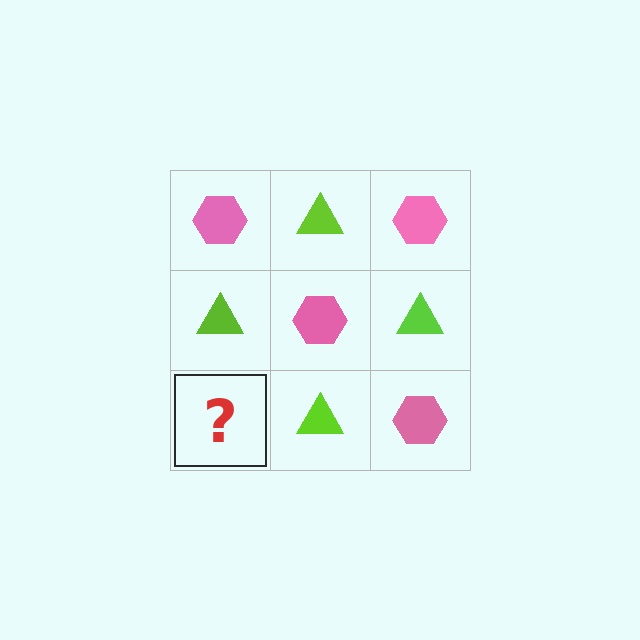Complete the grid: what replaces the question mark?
The question mark should be replaced with a pink hexagon.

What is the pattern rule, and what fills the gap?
The rule is that it alternates pink hexagon and lime triangle in a checkerboard pattern. The gap should be filled with a pink hexagon.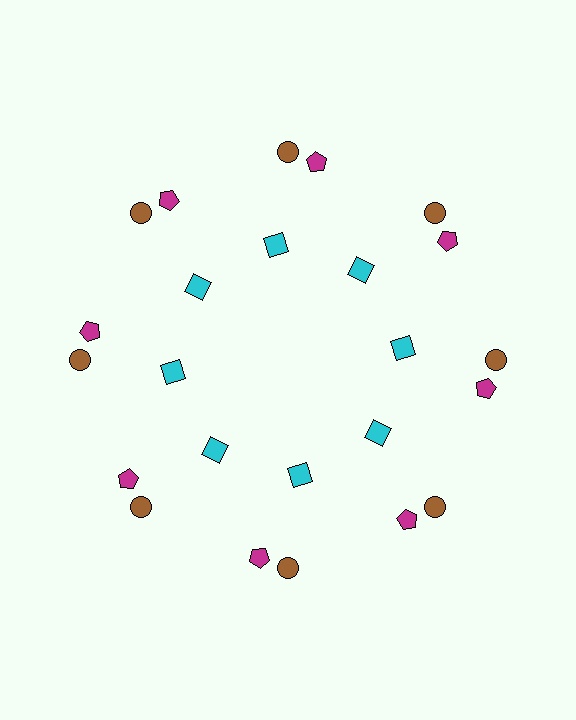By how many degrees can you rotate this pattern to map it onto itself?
The pattern maps onto itself every 45 degrees of rotation.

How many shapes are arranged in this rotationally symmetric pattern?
There are 24 shapes, arranged in 8 groups of 3.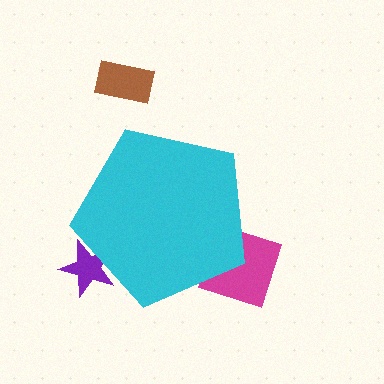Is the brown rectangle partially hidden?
No, the brown rectangle is fully visible.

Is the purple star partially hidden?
Yes, the purple star is partially hidden behind the cyan pentagon.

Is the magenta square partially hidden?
Yes, the magenta square is partially hidden behind the cyan pentagon.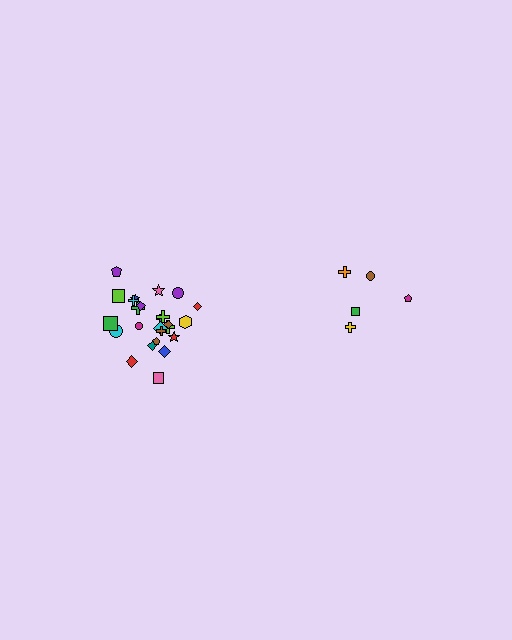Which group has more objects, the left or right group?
The left group.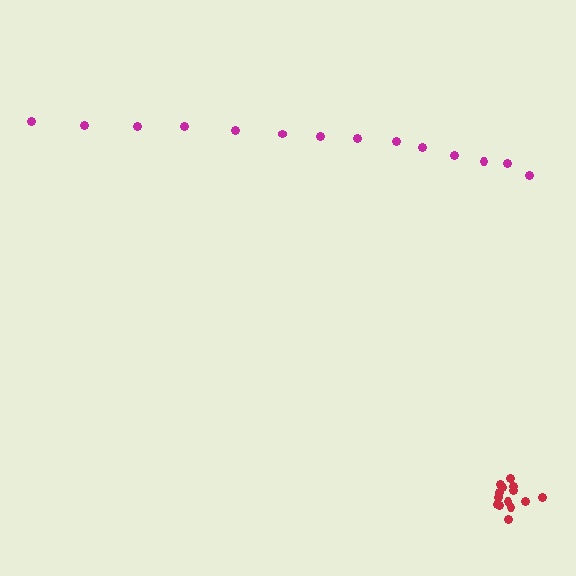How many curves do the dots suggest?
There are 2 distinct paths.